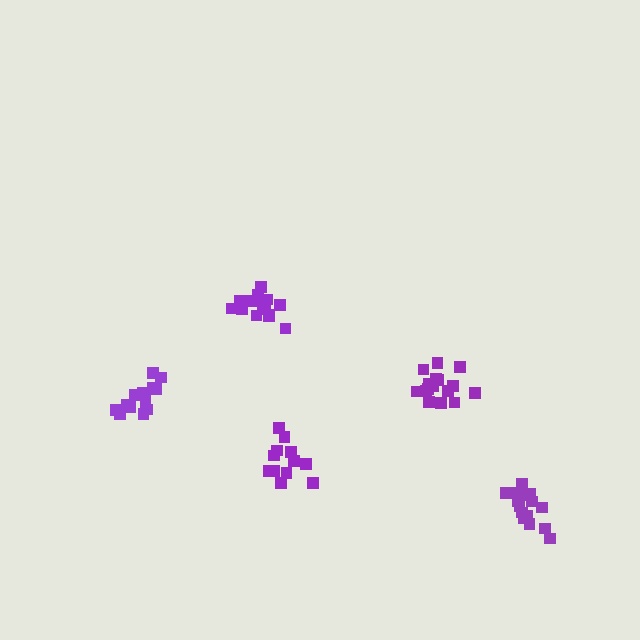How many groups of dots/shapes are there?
There are 5 groups.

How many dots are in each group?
Group 1: 16 dots, Group 2: 14 dots, Group 3: 16 dots, Group 4: 15 dots, Group 5: 13 dots (74 total).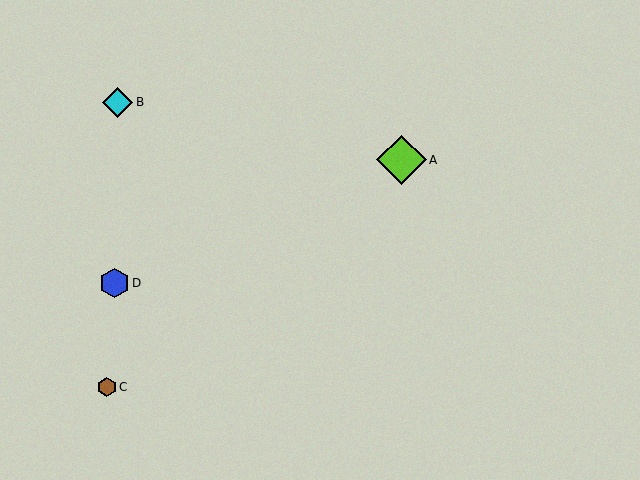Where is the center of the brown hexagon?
The center of the brown hexagon is at (107, 387).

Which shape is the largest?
The lime diamond (labeled A) is the largest.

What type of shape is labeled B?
Shape B is a cyan diamond.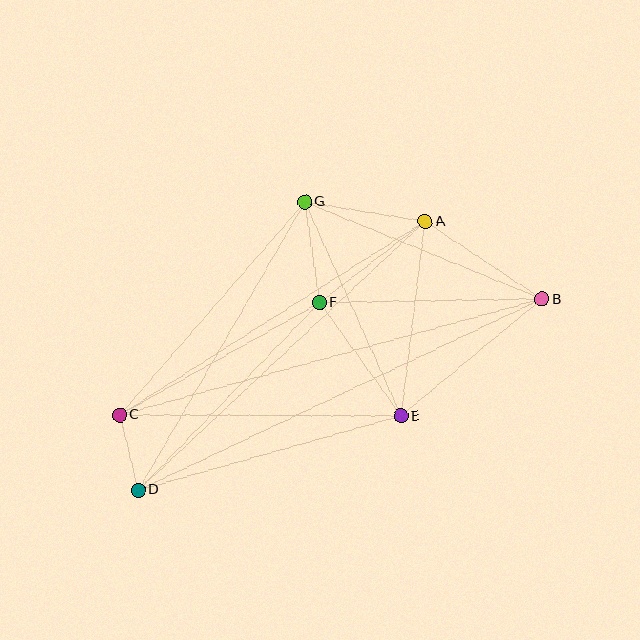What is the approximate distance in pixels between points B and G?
The distance between B and G is approximately 257 pixels.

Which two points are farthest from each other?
Points B and D are farthest from each other.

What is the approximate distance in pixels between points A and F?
The distance between A and F is approximately 133 pixels.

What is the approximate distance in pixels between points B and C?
The distance between B and C is approximately 438 pixels.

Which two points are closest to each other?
Points C and D are closest to each other.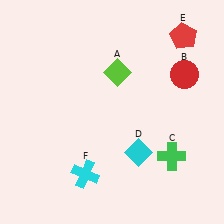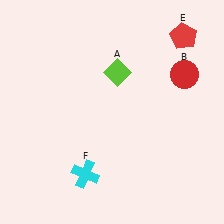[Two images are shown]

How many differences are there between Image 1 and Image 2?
There are 2 differences between the two images.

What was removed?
The cyan diamond (D), the green cross (C) were removed in Image 2.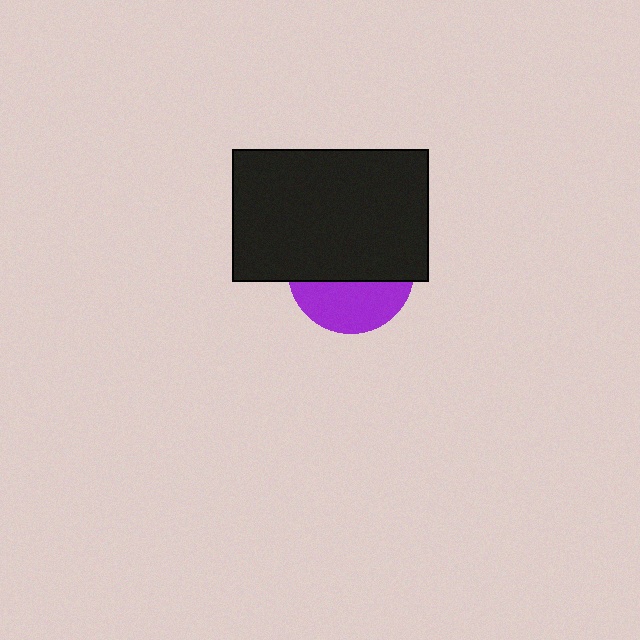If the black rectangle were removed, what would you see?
You would see the complete purple circle.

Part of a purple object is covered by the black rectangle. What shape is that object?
It is a circle.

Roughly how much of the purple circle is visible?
A small part of it is visible (roughly 39%).